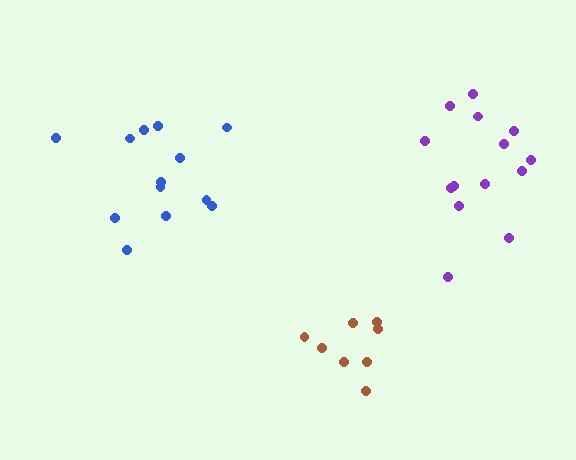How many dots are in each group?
Group 1: 13 dots, Group 2: 8 dots, Group 3: 14 dots (35 total).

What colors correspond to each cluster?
The clusters are colored: blue, brown, purple.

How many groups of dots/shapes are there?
There are 3 groups.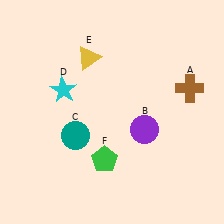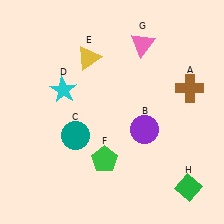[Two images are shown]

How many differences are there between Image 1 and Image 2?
There are 2 differences between the two images.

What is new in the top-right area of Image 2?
A pink triangle (G) was added in the top-right area of Image 2.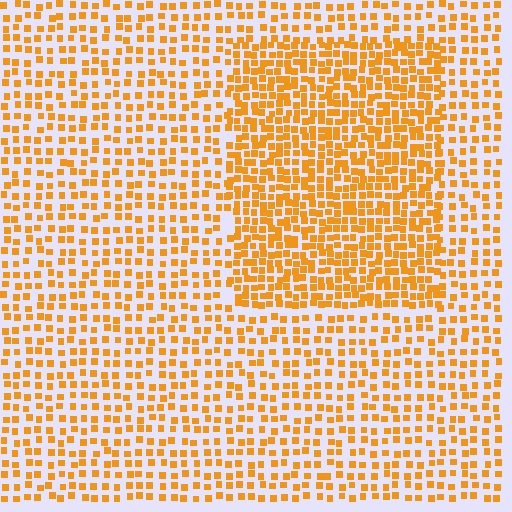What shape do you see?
I see a rectangle.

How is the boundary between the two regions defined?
The boundary is defined by a change in element density (approximately 1.8x ratio). All elements are the same color, size, and shape.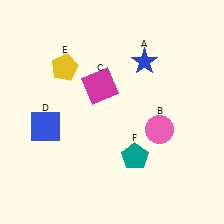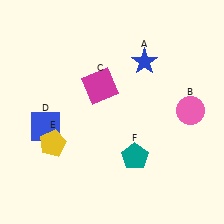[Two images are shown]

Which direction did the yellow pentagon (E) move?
The yellow pentagon (E) moved down.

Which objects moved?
The objects that moved are: the pink circle (B), the yellow pentagon (E).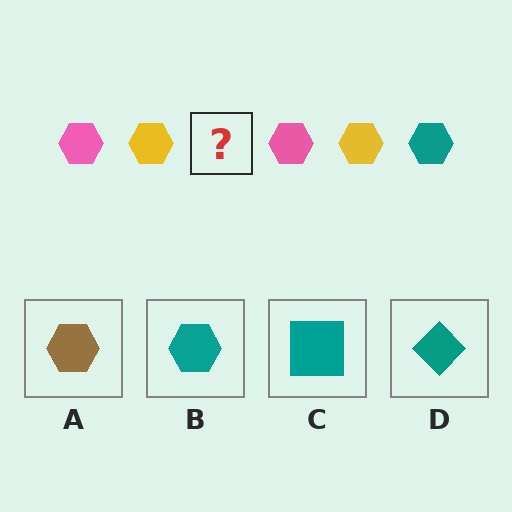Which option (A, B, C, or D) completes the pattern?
B.